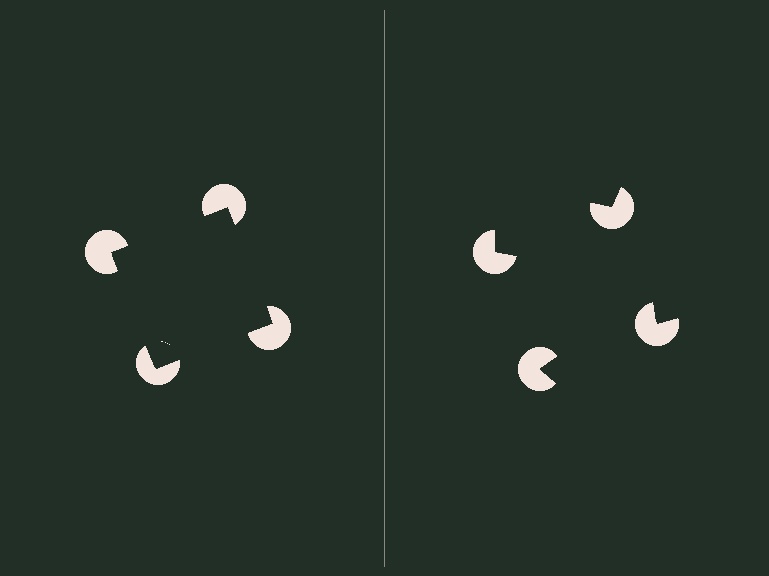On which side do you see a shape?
An illusory square appears on the left side. On the right side the wedge cuts are rotated, so no coherent shape forms.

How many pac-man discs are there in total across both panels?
8 — 4 on each side.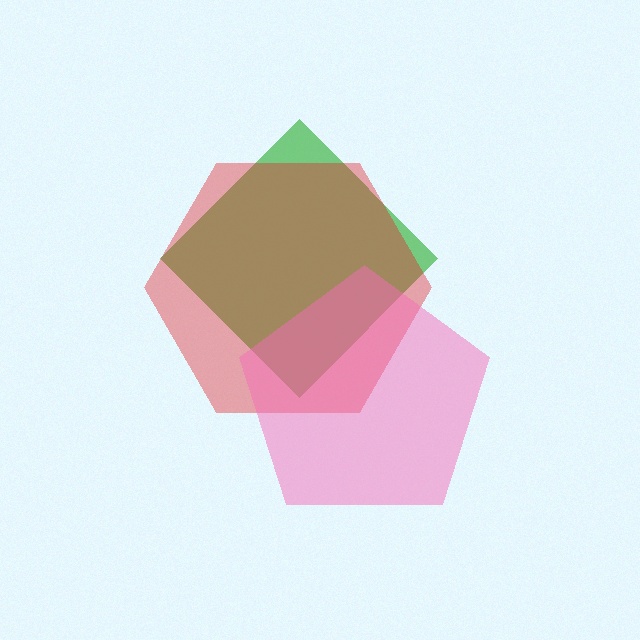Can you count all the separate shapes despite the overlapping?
Yes, there are 3 separate shapes.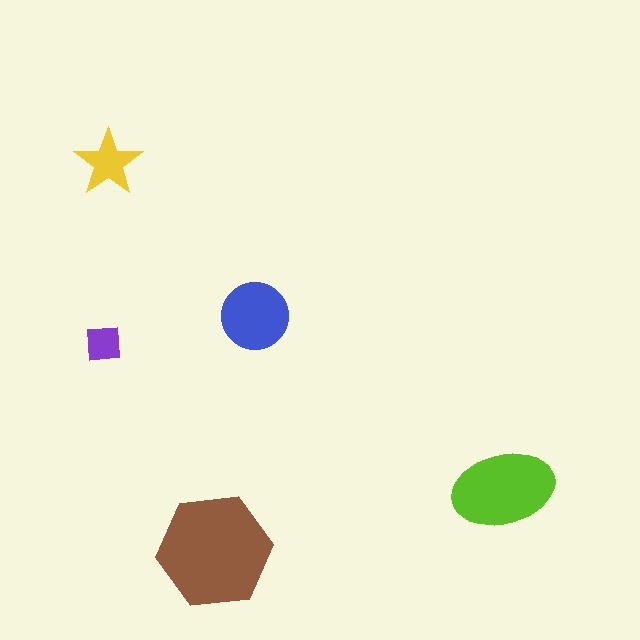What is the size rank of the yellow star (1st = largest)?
4th.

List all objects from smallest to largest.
The purple square, the yellow star, the blue circle, the lime ellipse, the brown hexagon.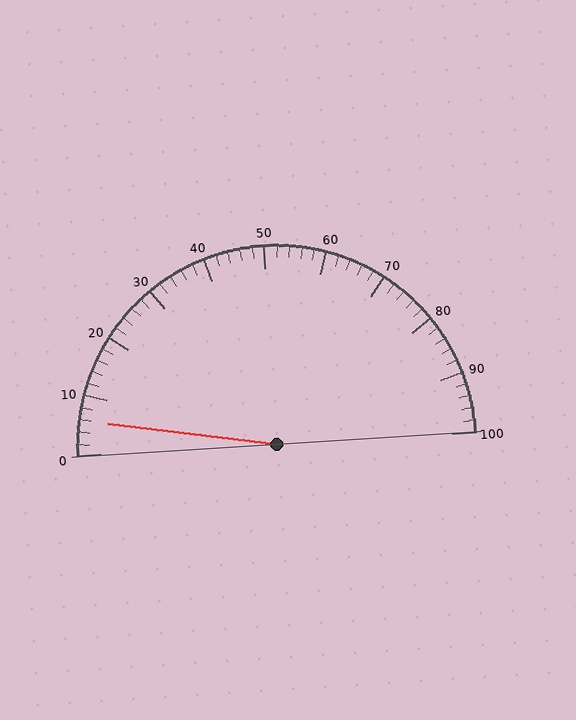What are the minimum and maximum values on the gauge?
The gauge ranges from 0 to 100.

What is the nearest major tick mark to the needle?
The nearest major tick mark is 10.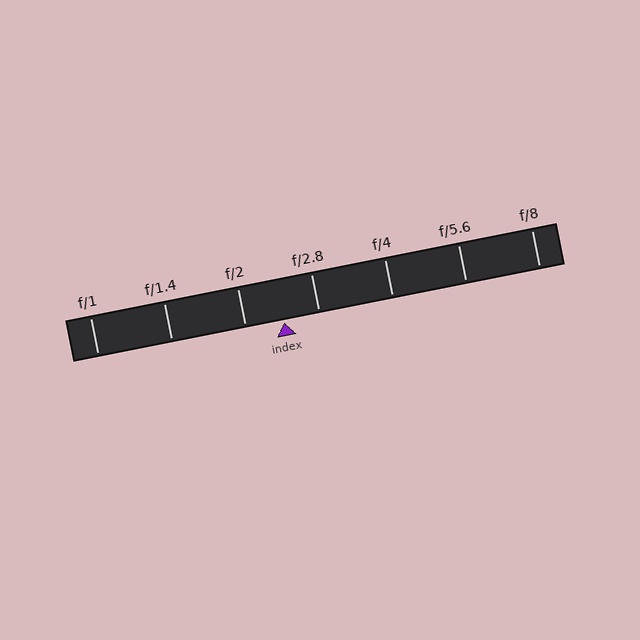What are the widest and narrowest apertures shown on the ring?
The widest aperture shown is f/1 and the narrowest is f/8.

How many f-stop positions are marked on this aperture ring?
There are 7 f-stop positions marked.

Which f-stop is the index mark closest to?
The index mark is closest to f/2.8.